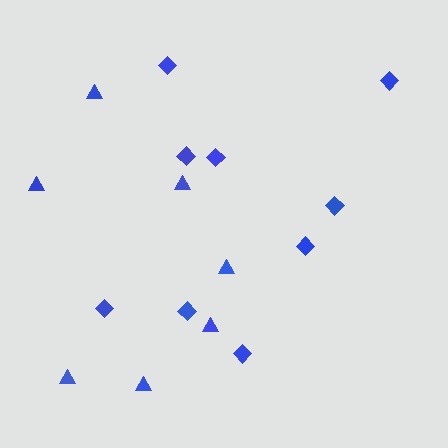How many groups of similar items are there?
There are 2 groups: one group of diamonds (9) and one group of triangles (7).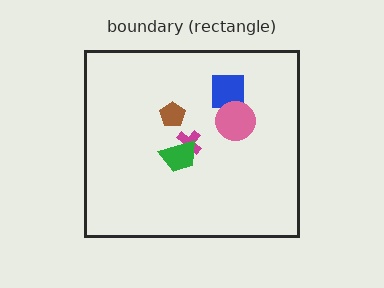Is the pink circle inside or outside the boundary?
Inside.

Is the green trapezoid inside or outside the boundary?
Inside.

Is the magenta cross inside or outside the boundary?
Inside.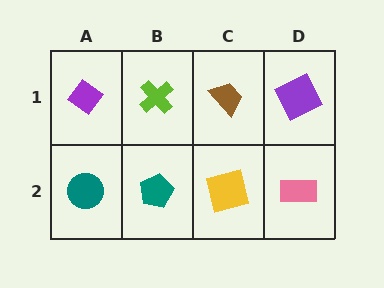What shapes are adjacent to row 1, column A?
A teal circle (row 2, column A), a lime cross (row 1, column B).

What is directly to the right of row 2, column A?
A teal pentagon.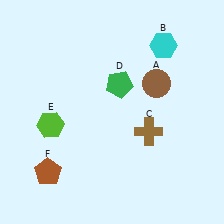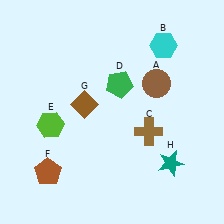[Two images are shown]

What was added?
A brown diamond (G), a teal star (H) were added in Image 2.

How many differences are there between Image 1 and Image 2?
There are 2 differences between the two images.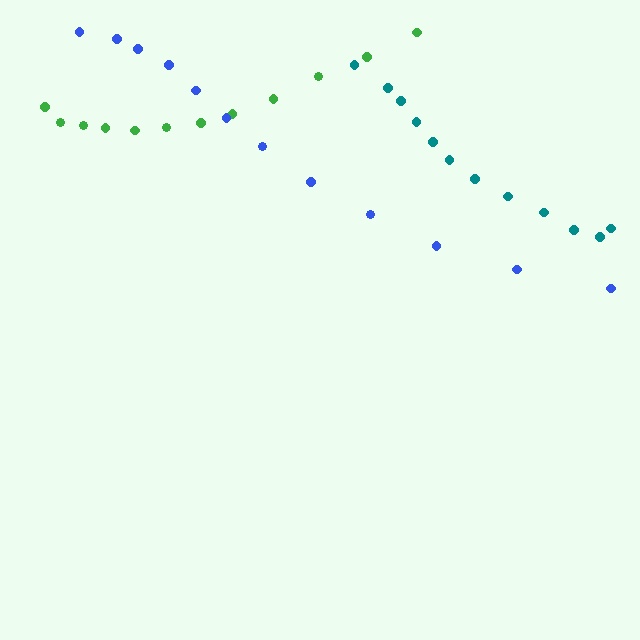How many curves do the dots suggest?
There are 3 distinct paths.